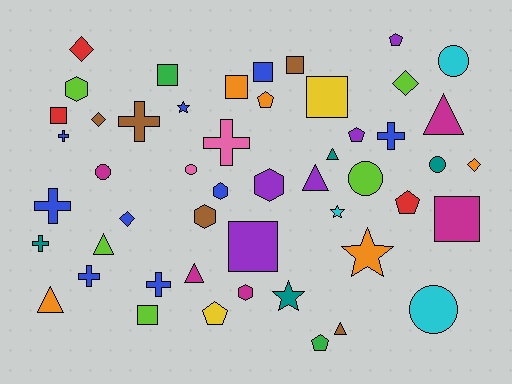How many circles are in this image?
There are 6 circles.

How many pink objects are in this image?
There are 2 pink objects.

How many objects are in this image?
There are 50 objects.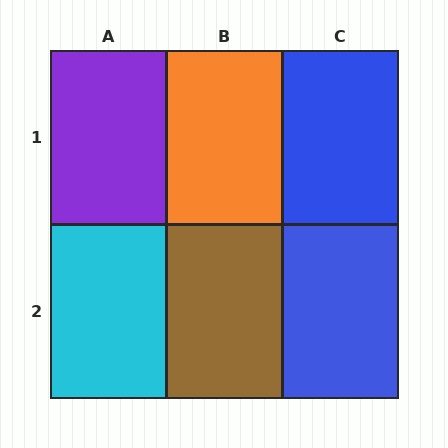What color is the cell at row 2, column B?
Brown.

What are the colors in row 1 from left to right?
Purple, orange, blue.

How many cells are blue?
2 cells are blue.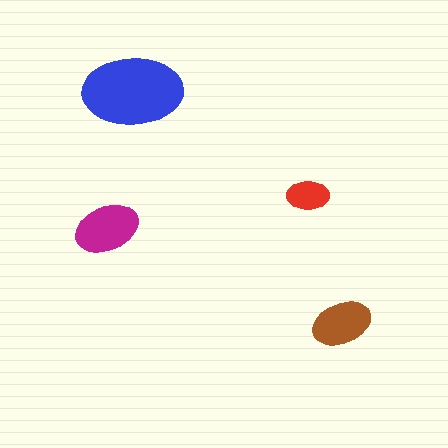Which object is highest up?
The blue ellipse is topmost.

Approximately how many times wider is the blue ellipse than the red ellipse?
About 2.5 times wider.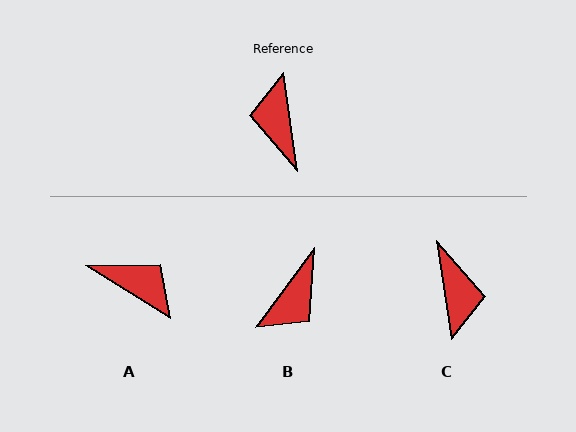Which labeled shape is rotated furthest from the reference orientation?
C, about 180 degrees away.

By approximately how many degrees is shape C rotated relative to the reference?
Approximately 180 degrees clockwise.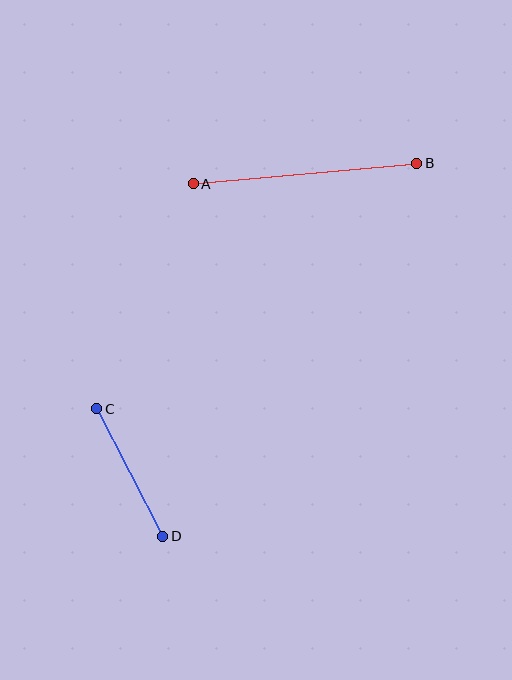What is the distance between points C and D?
The distance is approximately 144 pixels.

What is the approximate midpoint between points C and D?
The midpoint is at approximately (130, 473) pixels.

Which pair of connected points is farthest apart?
Points A and B are farthest apart.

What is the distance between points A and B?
The distance is approximately 224 pixels.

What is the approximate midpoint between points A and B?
The midpoint is at approximately (305, 174) pixels.